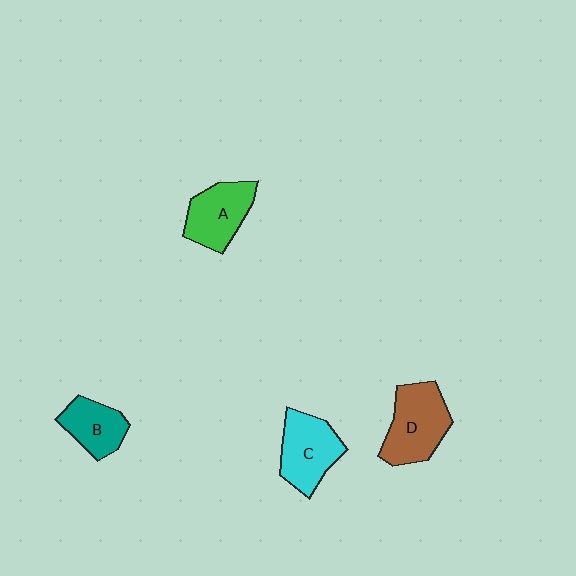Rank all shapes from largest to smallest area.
From largest to smallest: D (brown), C (cyan), A (green), B (teal).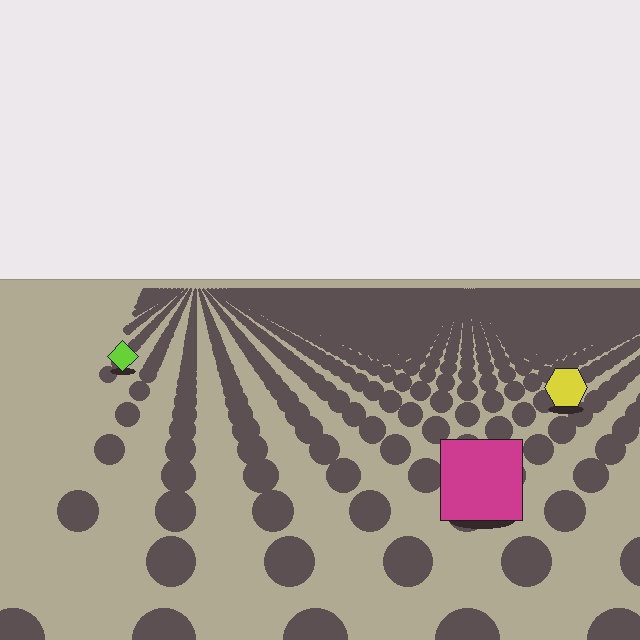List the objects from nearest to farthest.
From nearest to farthest: the magenta square, the yellow hexagon, the lime diamond.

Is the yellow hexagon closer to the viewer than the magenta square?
No. The magenta square is closer — you can tell from the texture gradient: the ground texture is coarser near it.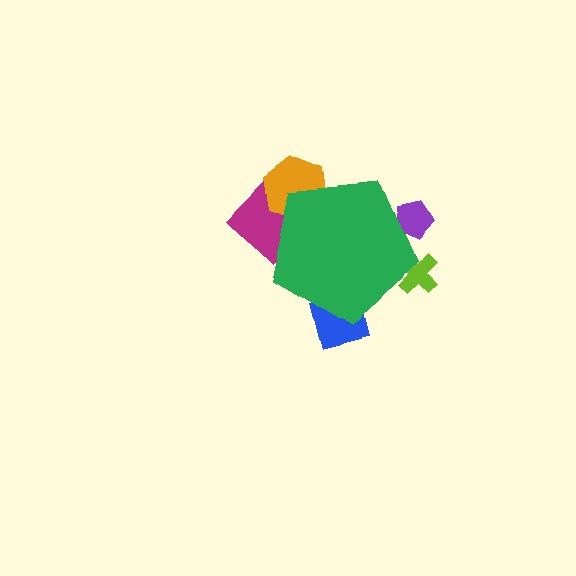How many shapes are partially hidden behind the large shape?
5 shapes are partially hidden.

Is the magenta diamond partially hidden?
Yes, the magenta diamond is partially hidden behind the green pentagon.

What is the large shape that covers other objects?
A green pentagon.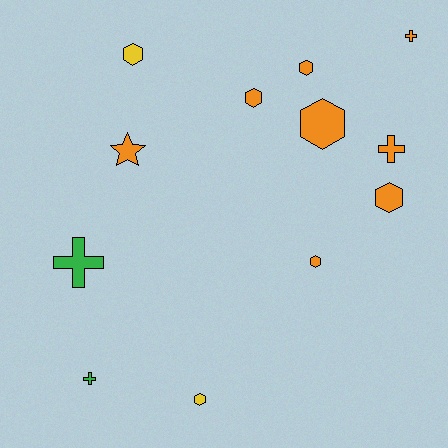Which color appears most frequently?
Orange, with 8 objects.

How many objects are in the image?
There are 12 objects.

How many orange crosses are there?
There are 2 orange crosses.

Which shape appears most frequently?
Hexagon, with 7 objects.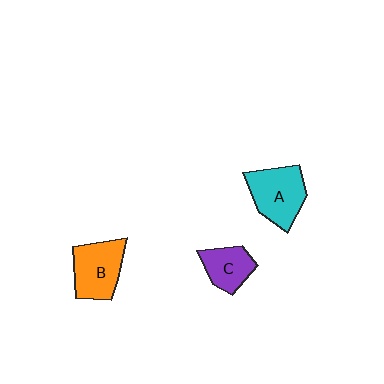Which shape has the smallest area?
Shape C (purple).